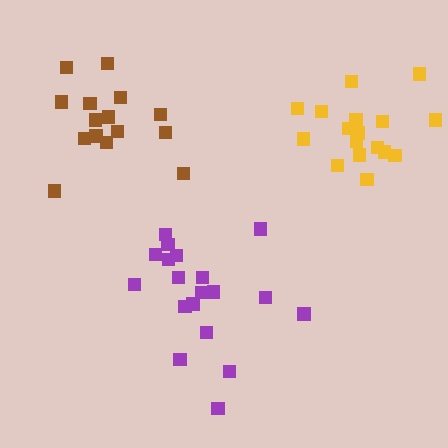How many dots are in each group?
Group 1: 19 dots, Group 2: 15 dots, Group 3: 17 dots (51 total).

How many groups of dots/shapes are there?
There are 3 groups.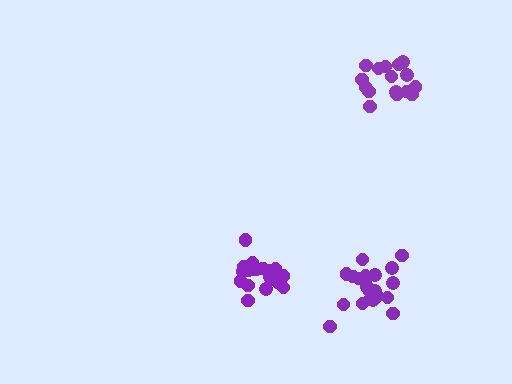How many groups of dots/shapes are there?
There are 3 groups.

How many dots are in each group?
Group 1: 17 dots, Group 2: 21 dots, Group 3: 19 dots (57 total).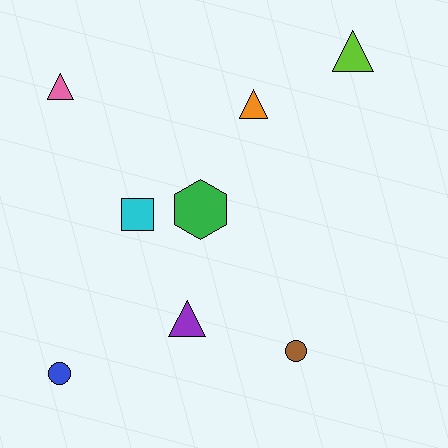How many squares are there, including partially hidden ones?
There is 1 square.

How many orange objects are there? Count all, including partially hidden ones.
There is 1 orange object.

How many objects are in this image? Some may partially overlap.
There are 8 objects.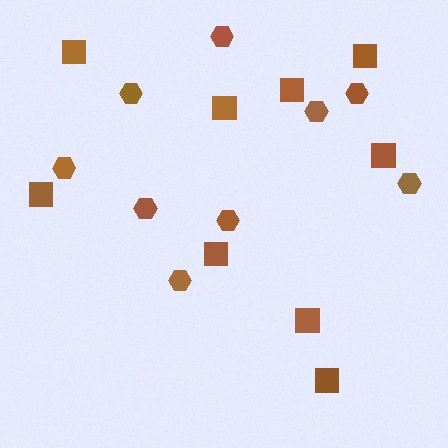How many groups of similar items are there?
There are 2 groups: one group of squares (9) and one group of hexagons (9).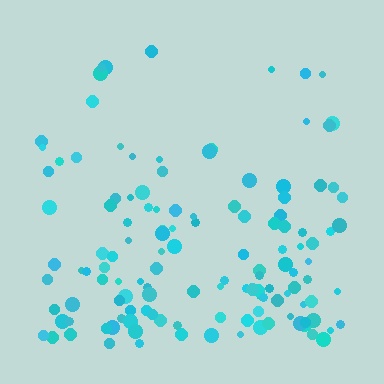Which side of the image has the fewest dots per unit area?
The top.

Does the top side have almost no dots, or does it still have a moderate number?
Still a moderate number, just noticeably fewer than the bottom.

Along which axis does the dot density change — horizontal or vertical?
Vertical.